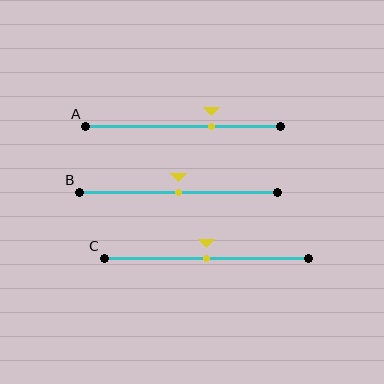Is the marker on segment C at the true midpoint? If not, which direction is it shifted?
Yes, the marker on segment C is at the true midpoint.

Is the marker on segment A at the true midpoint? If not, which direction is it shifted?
No, the marker on segment A is shifted to the right by about 15% of the segment length.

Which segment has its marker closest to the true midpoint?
Segment B has its marker closest to the true midpoint.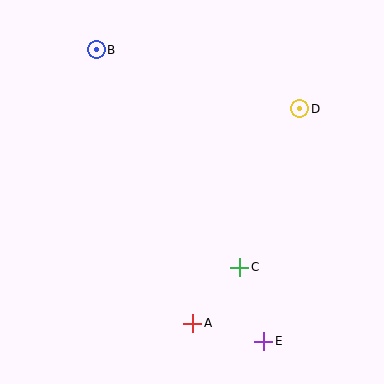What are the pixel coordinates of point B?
Point B is at (96, 50).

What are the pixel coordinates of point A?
Point A is at (193, 323).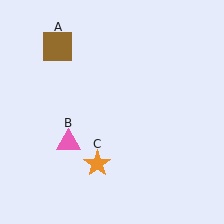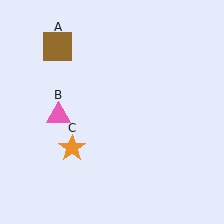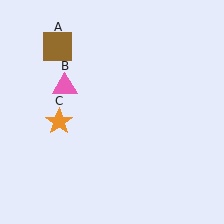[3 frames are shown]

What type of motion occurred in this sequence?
The pink triangle (object B), orange star (object C) rotated clockwise around the center of the scene.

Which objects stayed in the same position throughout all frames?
Brown square (object A) remained stationary.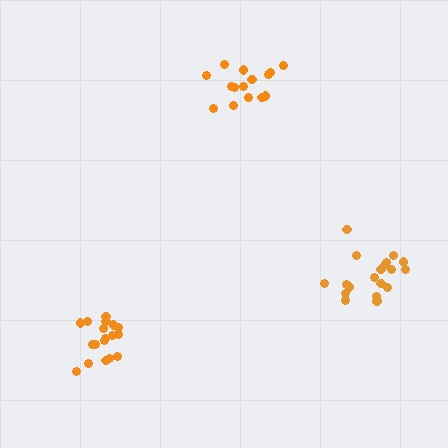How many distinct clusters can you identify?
There are 3 distinct clusters.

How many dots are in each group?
Group 1: 18 dots, Group 2: 15 dots, Group 3: 19 dots (52 total).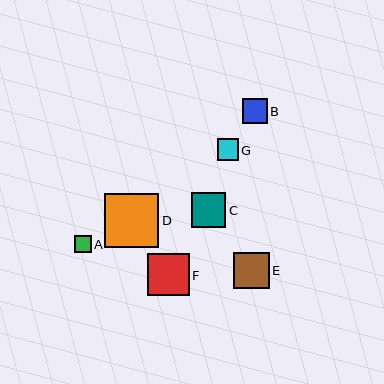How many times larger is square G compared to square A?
Square G is approximately 1.3 times the size of square A.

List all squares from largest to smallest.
From largest to smallest: D, F, E, C, B, G, A.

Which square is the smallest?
Square A is the smallest with a size of approximately 17 pixels.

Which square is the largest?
Square D is the largest with a size of approximately 54 pixels.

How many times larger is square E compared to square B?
Square E is approximately 1.4 times the size of square B.